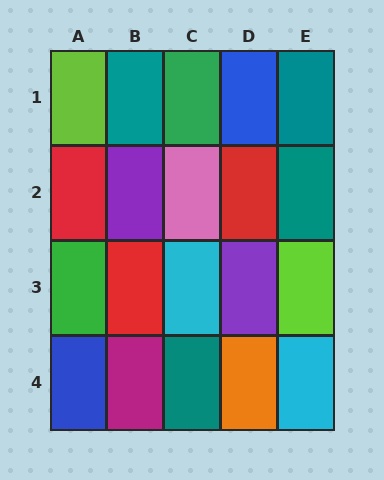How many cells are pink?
1 cell is pink.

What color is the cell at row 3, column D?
Purple.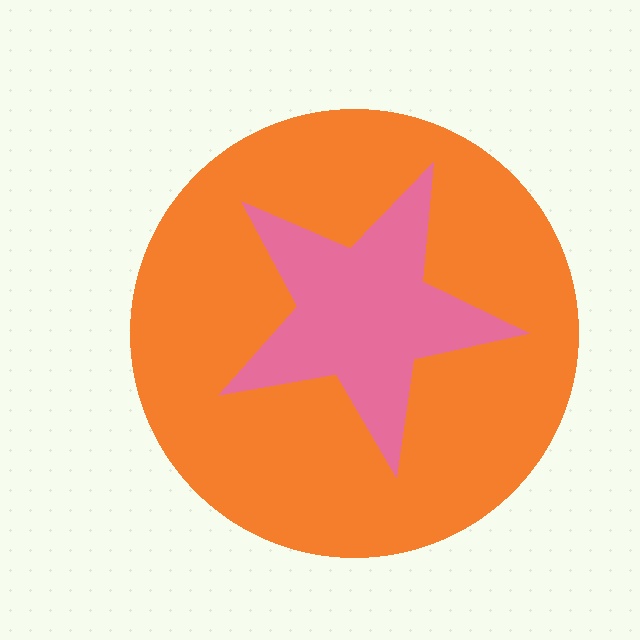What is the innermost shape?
The pink star.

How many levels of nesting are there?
2.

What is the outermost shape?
The orange circle.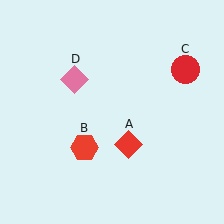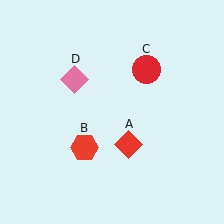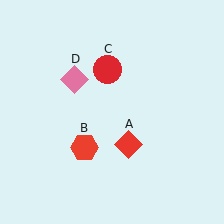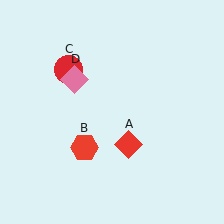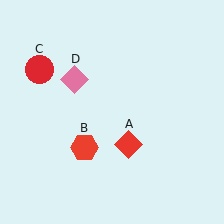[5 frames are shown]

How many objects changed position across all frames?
1 object changed position: red circle (object C).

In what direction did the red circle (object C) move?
The red circle (object C) moved left.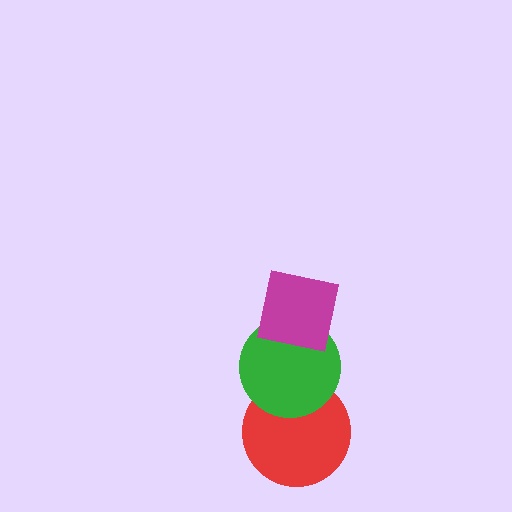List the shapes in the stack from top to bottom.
From top to bottom: the magenta square, the green circle, the red circle.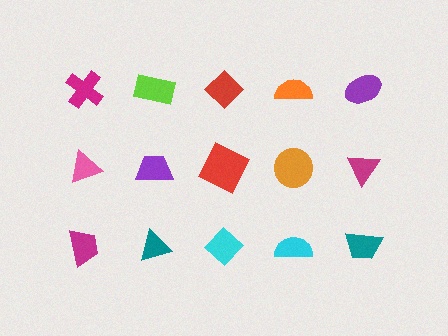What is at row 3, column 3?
A cyan diamond.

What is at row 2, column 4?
An orange circle.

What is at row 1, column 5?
A purple ellipse.